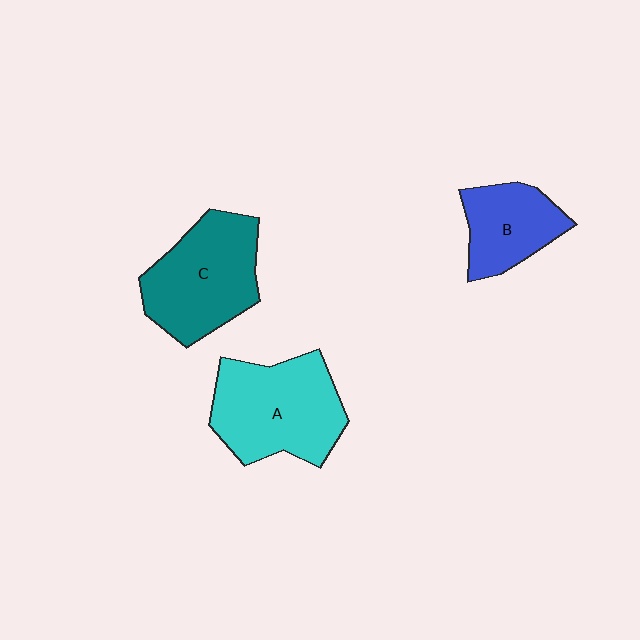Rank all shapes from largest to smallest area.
From largest to smallest: A (cyan), C (teal), B (blue).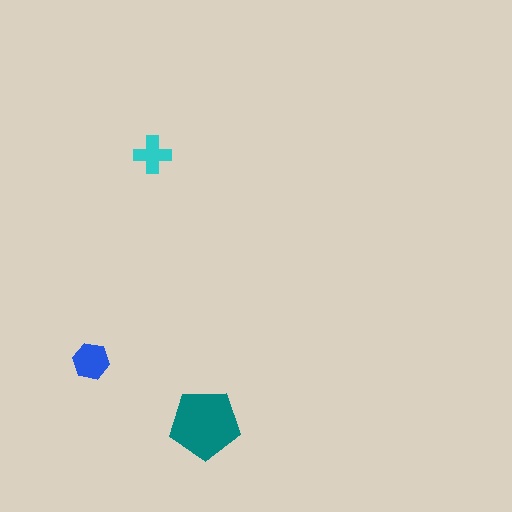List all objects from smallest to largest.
The cyan cross, the blue hexagon, the teal pentagon.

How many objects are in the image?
There are 3 objects in the image.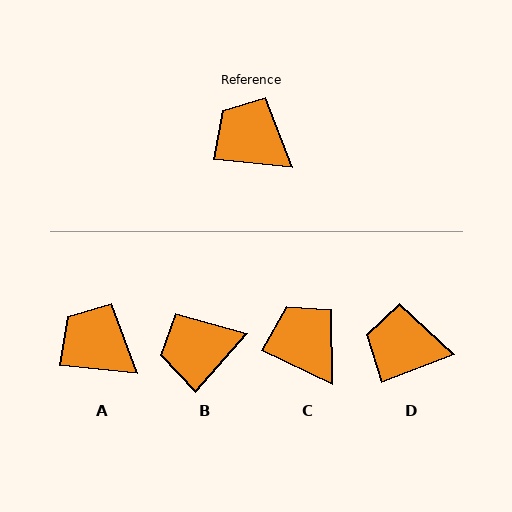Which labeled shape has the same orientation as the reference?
A.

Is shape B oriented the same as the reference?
No, it is off by about 54 degrees.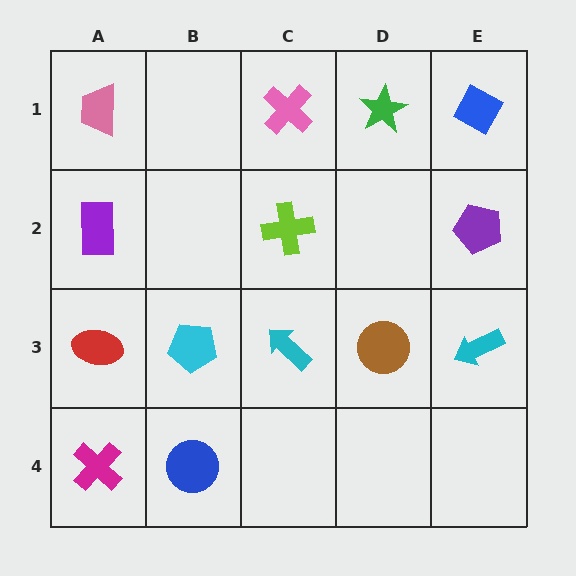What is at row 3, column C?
A cyan arrow.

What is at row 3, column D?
A brown circle.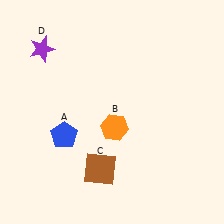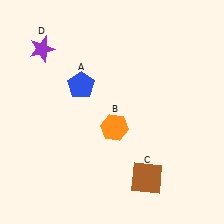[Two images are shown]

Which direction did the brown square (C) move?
The brown square (C) moved right.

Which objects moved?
The objects that moved are: the blue pentagon (A), the brown square (C).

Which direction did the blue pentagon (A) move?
The blue pentagon (A) moved up.